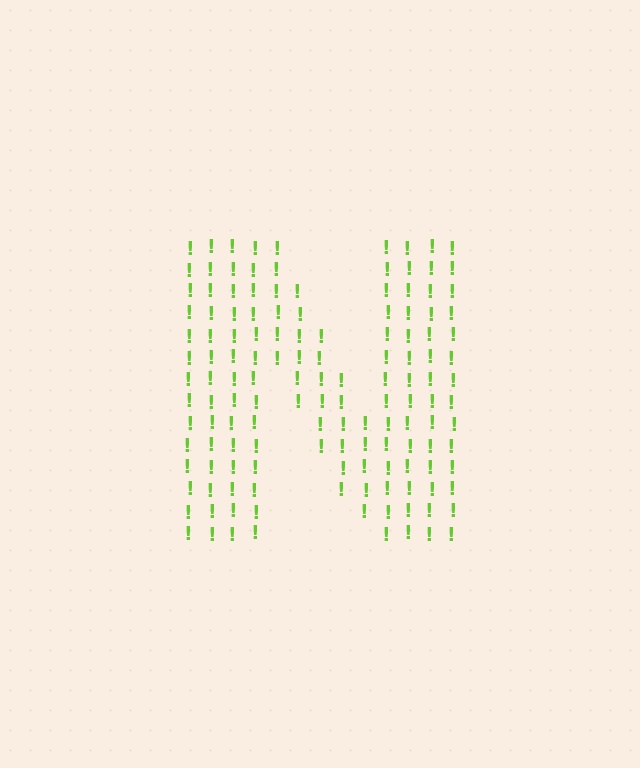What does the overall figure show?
The overall figure shows the letter N.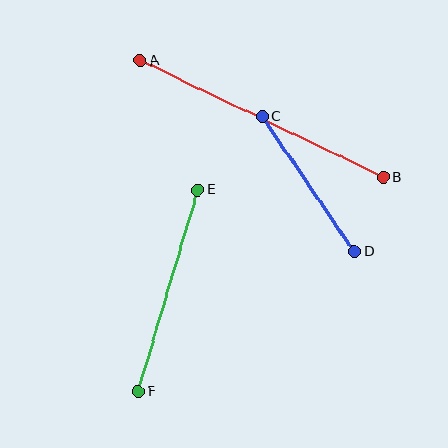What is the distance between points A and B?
The distance is approximately 270 pixels.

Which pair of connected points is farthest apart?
Points A and B are farthest apart.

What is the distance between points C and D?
The distance is approximately 163 pixels.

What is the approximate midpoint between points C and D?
The midpoint is at approximately (308, 184) pixels.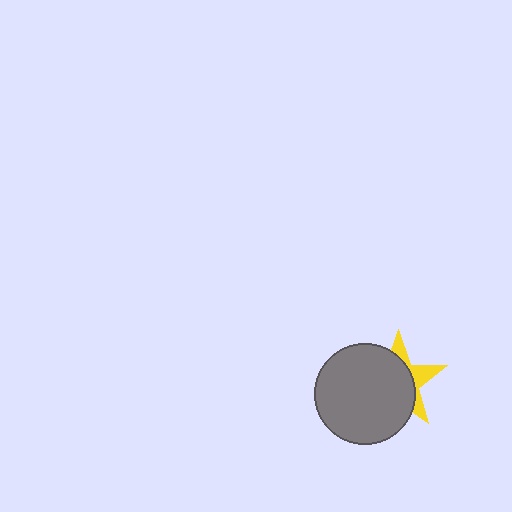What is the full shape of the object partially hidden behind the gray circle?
The partially hidden object is a yellow star.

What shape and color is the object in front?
The object in front is a gray circle.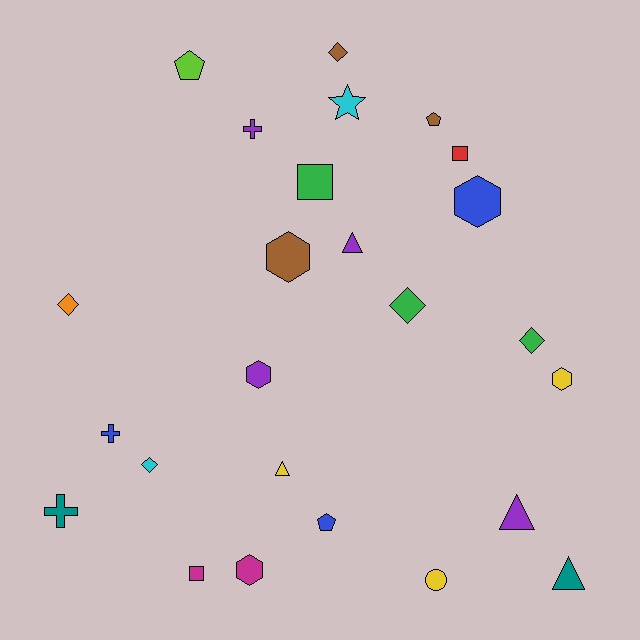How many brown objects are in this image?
There are 3 brown objects.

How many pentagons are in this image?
There are 3 pentagons.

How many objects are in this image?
There are 25 objects.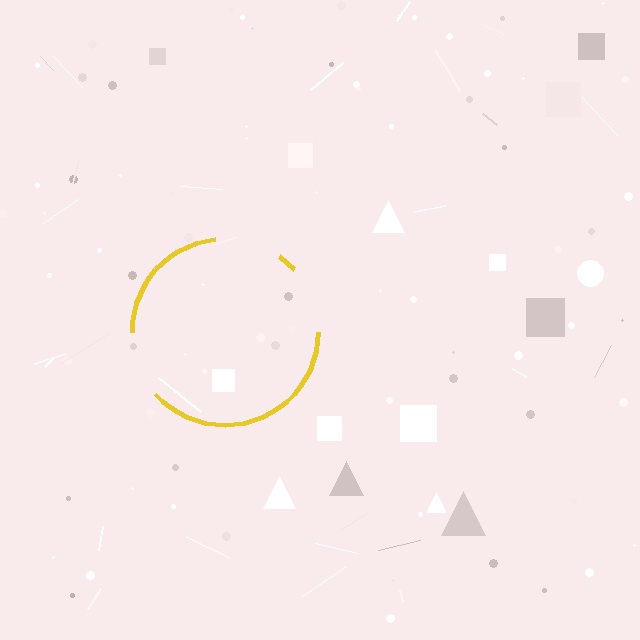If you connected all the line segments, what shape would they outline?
They would outline a circle.